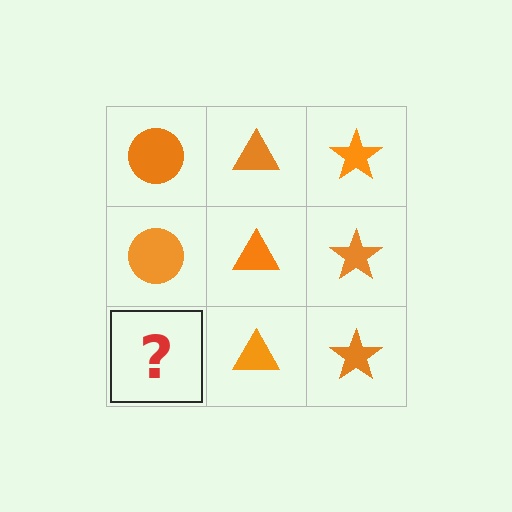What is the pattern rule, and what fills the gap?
The rule is that each column has a consistent shape. The gap should be filled with an orange circle.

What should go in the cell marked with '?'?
The missing cell should contain an orange circle.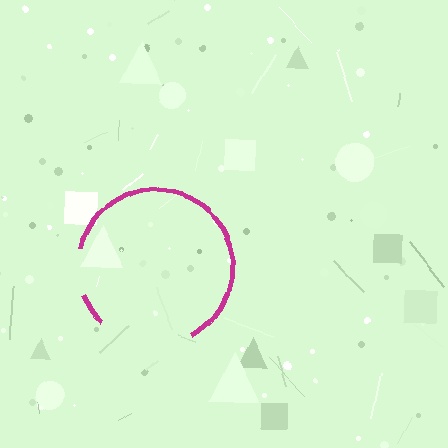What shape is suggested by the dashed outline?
The dashed outline suggests a circle.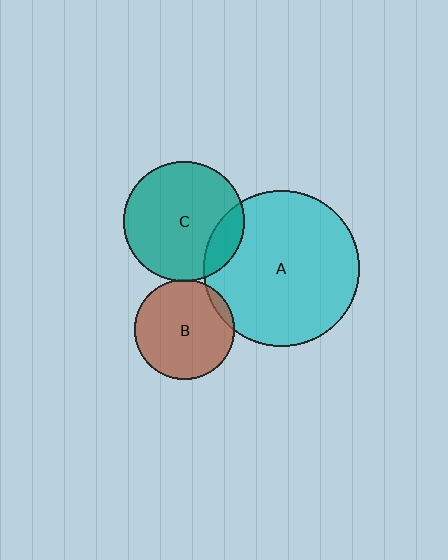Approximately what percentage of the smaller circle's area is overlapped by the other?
Approximately 15%.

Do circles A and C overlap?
Yes.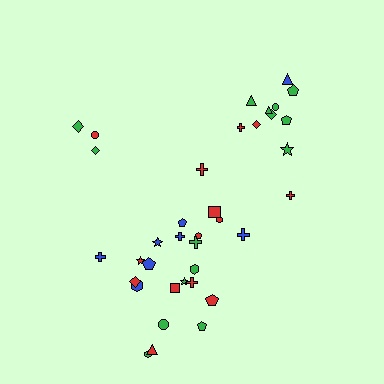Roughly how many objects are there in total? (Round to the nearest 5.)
Roughly 35 objects in total.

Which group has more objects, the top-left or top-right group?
The top-right group.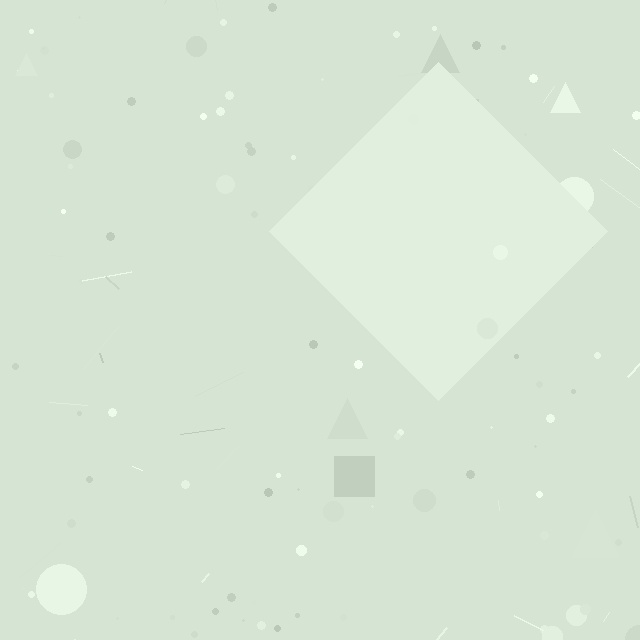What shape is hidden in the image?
A diamond is hidden in the image.